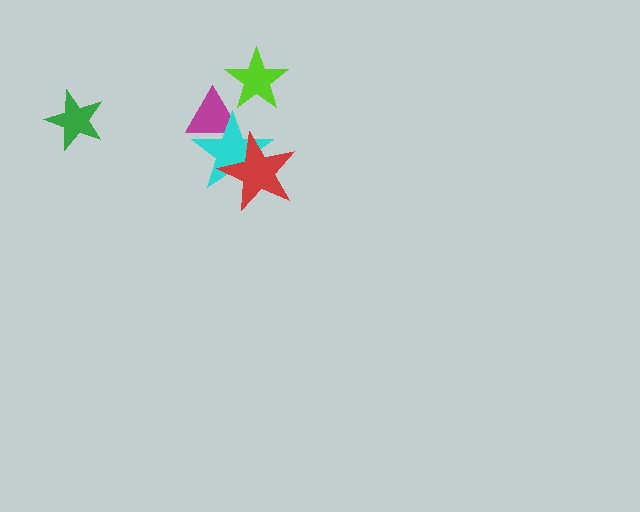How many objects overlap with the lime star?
1 object overlaps with the lime star.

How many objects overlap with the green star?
0 objects overlap with the green star.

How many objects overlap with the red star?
1 object overlaps with the red star.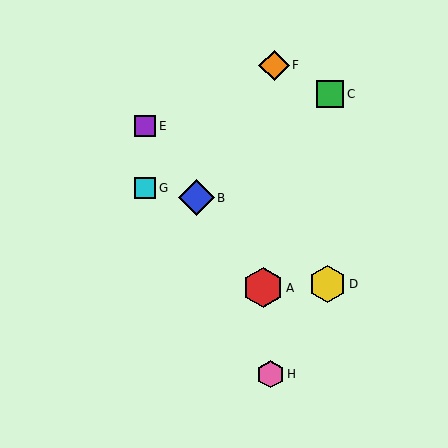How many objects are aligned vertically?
2 objects (E, G) are aligned vertically.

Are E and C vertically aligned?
No, E is at x≈145 and C is at x≈330.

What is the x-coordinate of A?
Object A is at x≈263.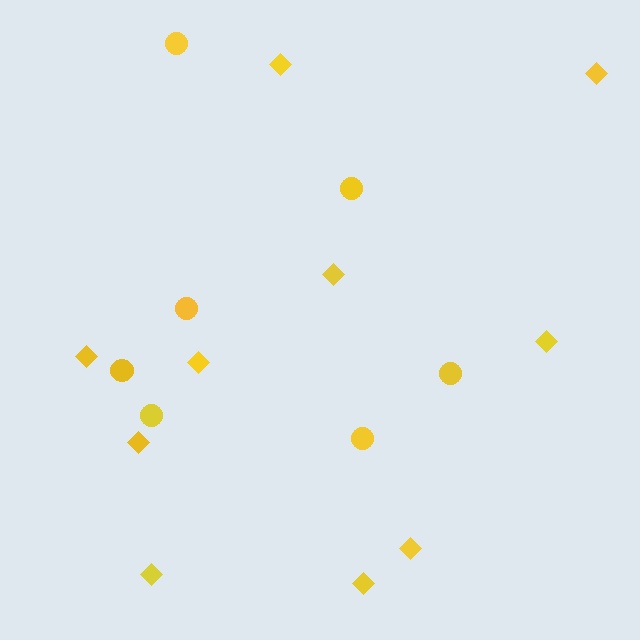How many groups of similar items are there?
There are 2 groups: one group of circles (7) and one group of diamonds (10).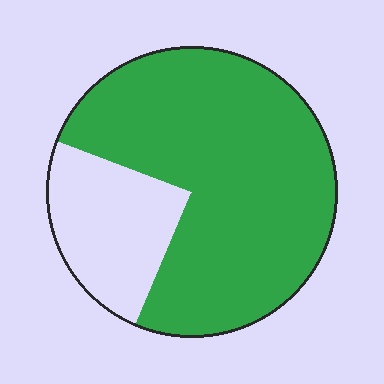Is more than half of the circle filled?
Yes.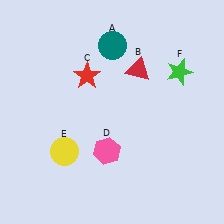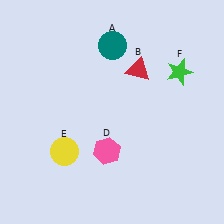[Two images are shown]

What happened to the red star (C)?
The red star (C) was removed in Image 2. It was in the top-left area of Image 1.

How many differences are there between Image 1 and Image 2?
There is 1 difference between the two images.